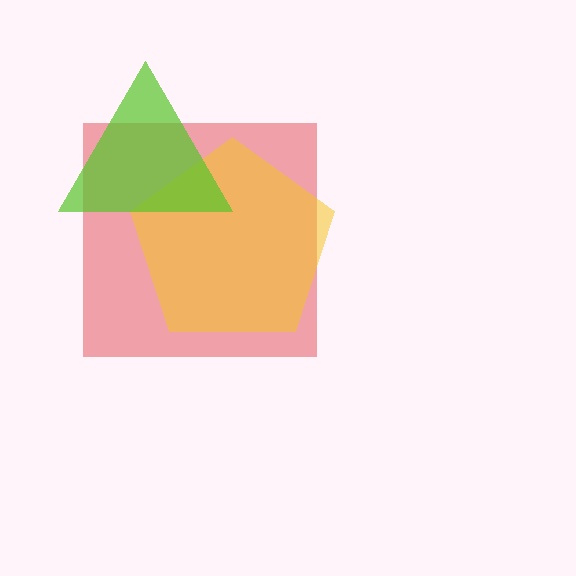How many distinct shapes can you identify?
There are 3 distinct shapes: a red square, a yellow pentagon, a lime triangle.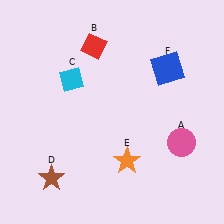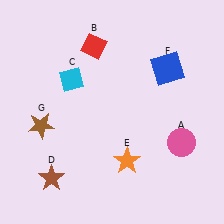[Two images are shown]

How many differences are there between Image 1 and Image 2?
There is 1 difference between the two images.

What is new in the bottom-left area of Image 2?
A brown star (G) was added in the bottom-left area of Image 2.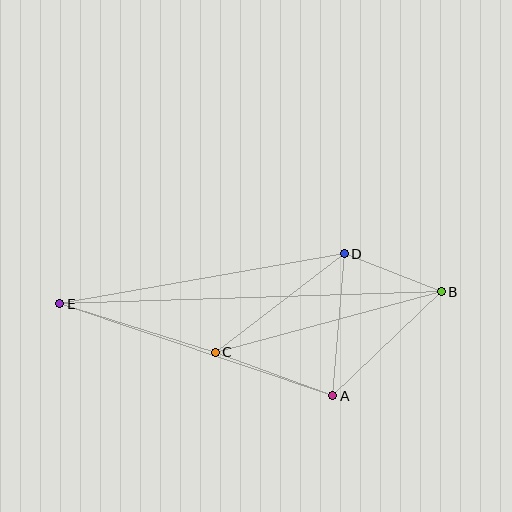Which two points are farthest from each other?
Points B and E are farthest from each other.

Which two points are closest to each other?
Points B and D are closest to each other.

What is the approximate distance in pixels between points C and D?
The distance between C and D is approximately 162 pixels.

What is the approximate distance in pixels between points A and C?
The distance between A and C is approximately 126 pixels.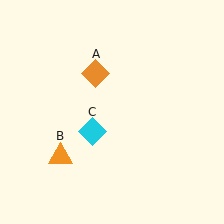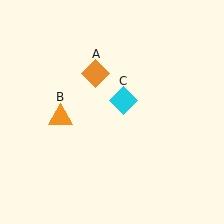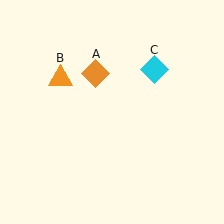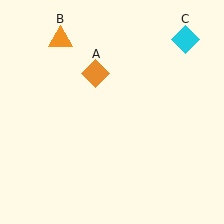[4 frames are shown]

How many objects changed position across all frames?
2 objects changed position: orange triangle (object B), cyan diamond (object C).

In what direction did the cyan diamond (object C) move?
The cyan diamond (object C) moved up and to the right.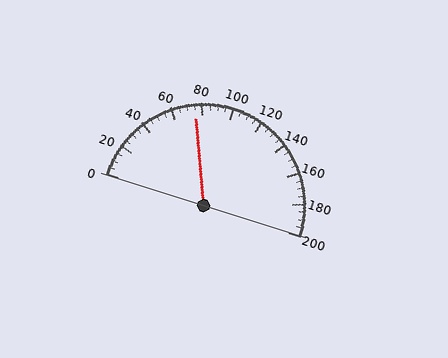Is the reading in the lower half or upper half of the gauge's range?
The reading is in the lower half of the range (0 to 200).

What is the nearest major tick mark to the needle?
The nearest major tick mark is 80.